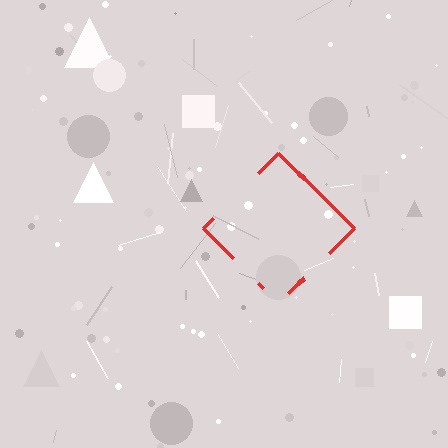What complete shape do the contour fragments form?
The contour fragments form a diamond.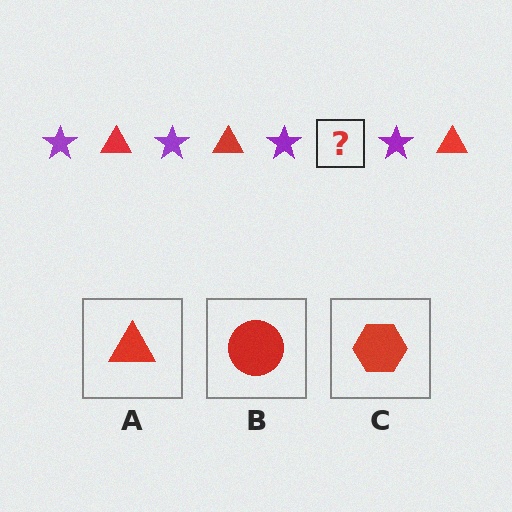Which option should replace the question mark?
Option A.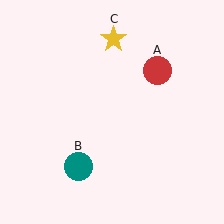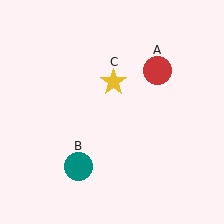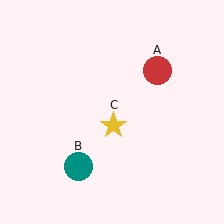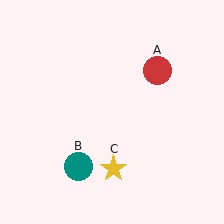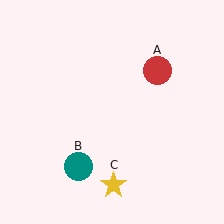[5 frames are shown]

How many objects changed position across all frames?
1 object changed position: yellow star (object C).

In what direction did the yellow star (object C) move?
The yellow star (object C) moved down.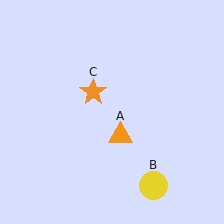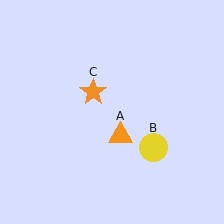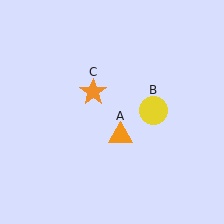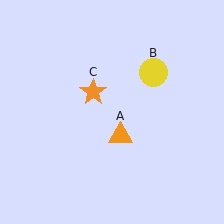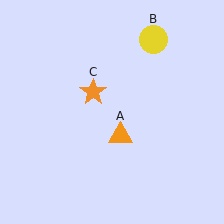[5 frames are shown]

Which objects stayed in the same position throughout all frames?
Orange triangle (object A) and orange star (object C) remained stationary.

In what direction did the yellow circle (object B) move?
The yellow circle (object B) moved up.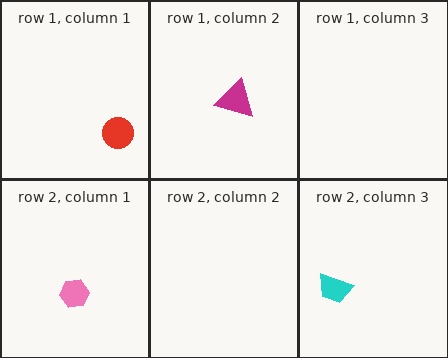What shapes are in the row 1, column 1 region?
The red circle.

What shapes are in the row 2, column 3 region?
The cyan trapezoid.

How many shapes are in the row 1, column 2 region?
1.